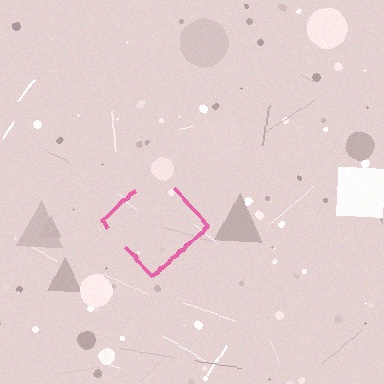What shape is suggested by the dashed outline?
The dashed outline suggests a diamond.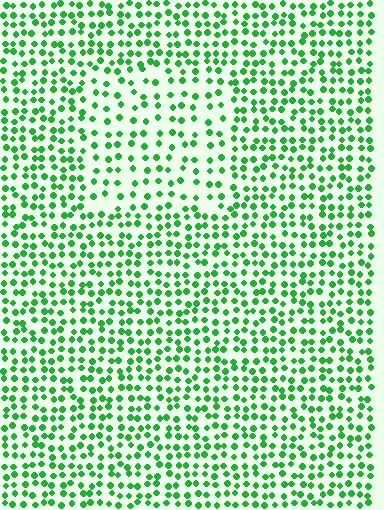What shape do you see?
I see a rectangle.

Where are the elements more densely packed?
The elements are more densely packed outside the rectangle boundary.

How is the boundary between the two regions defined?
The boundary is defined by a change in element density (approximately 1.7x ratio). All elements are the same color, size, and shape.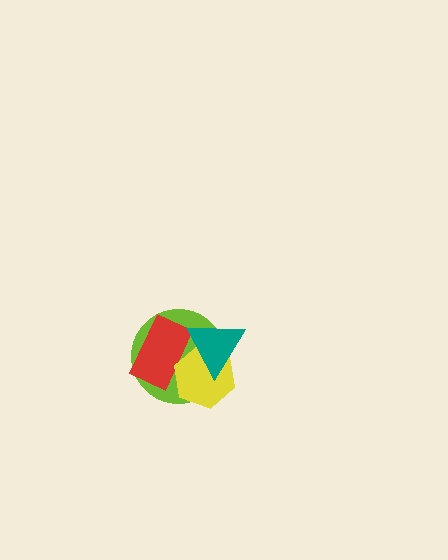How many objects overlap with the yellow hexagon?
3 objects overlap with the yellow hexagon.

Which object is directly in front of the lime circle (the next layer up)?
The red rectangle is directly in front of the lime circle.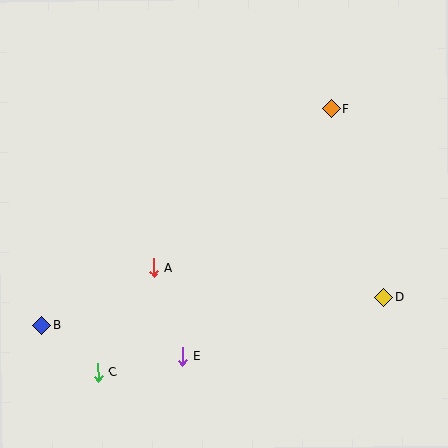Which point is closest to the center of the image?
Point A at (154, 268) is closest to the center.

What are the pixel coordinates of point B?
Point B is at (42, 325).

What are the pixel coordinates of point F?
Point F is at (331, 109).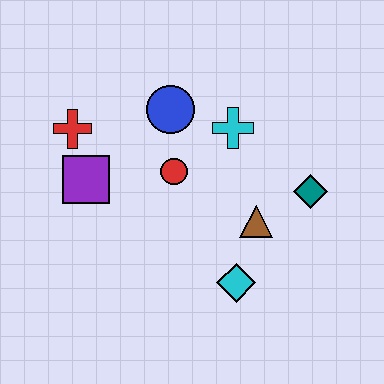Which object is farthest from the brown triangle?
The red cross is farthest from the brown triangle.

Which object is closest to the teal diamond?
The brown triangle is closest to the teal diamond.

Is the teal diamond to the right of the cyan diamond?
Yes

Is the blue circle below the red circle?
No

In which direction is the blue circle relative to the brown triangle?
The blue circle is above the brown triangle.